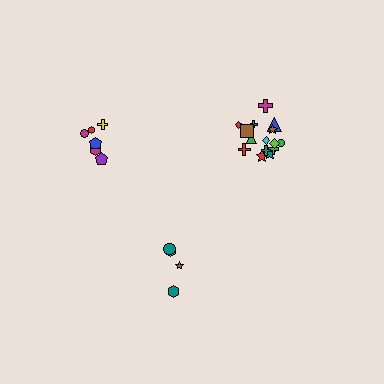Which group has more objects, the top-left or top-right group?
The top-right group.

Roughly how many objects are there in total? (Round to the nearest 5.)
Roughly 25 objects in total.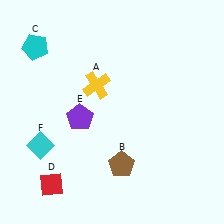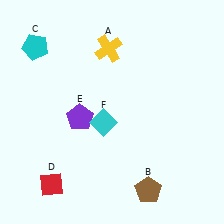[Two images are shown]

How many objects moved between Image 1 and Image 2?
3 objects moved between the two images.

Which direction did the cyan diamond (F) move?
The cyan diamond (F) moved right.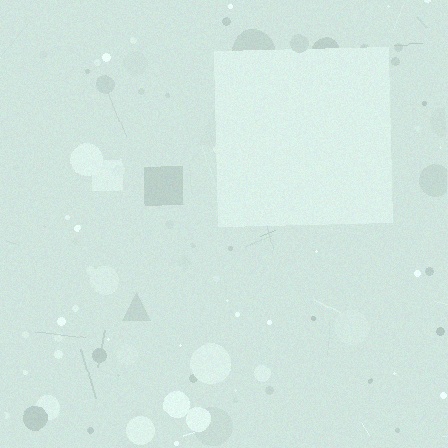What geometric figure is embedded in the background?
A square is embedded in the background.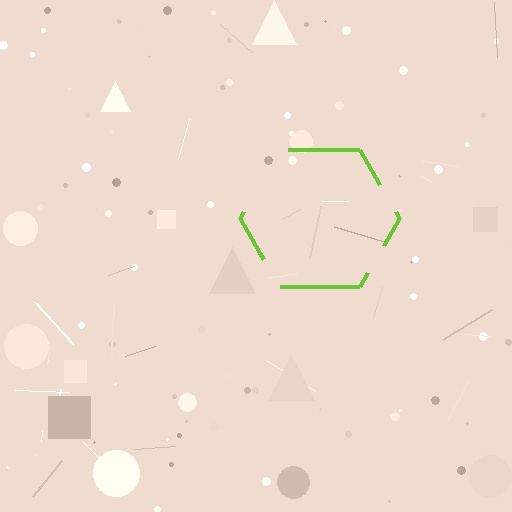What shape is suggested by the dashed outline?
The dashed outline suggests a hexagon.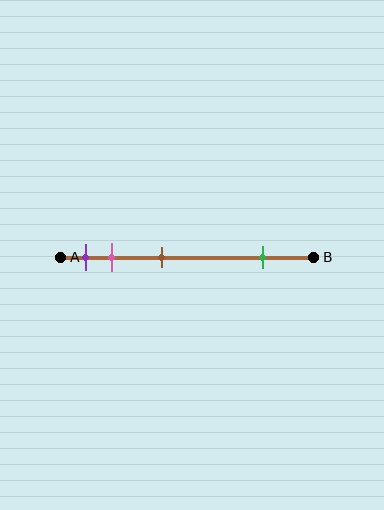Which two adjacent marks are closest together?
The purple and pink marks are the closest adjacent pair.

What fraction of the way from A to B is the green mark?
The green mark is approximately 80% (0.8) of the way from A to B.